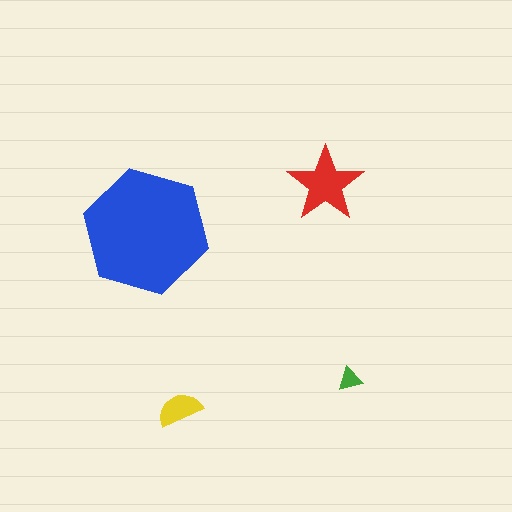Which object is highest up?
The red star is topmost.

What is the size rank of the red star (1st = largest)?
2nd.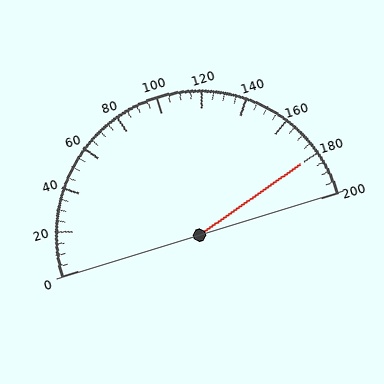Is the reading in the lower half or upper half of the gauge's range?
The reading is in the upper half of the range (0 to 200).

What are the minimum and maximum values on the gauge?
The gauge ranges from 0 to 200.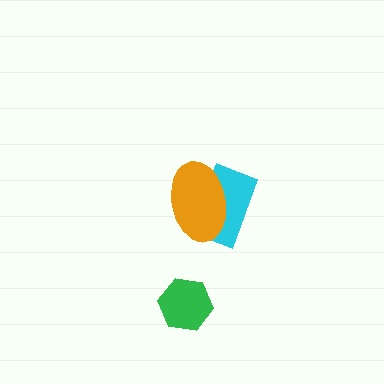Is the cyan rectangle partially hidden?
Yes, it is partially covered by another shape.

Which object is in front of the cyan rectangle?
The orange ellipse is in front of the cyan rectangle.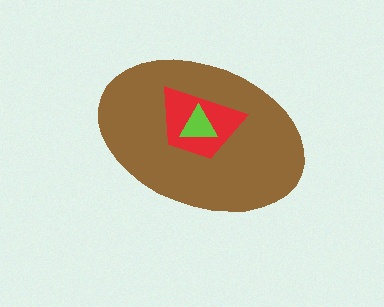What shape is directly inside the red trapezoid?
The lime triangle.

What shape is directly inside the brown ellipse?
The red trapezoid.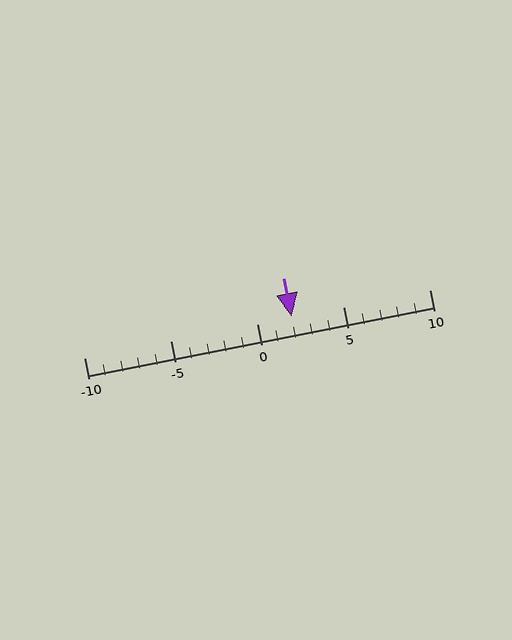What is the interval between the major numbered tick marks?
The major tick marks are spaced 5 units apart.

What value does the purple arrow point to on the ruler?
The purple arrow points to approximately 2.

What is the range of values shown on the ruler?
The ruler shows values from -10 to 10.